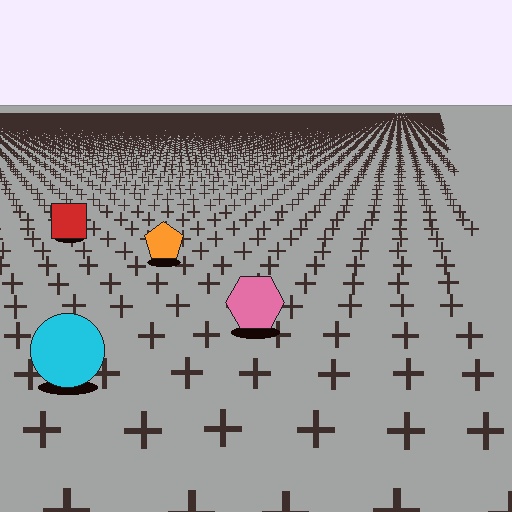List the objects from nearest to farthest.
From nearest to farthest: the cyan circle, the pink hexagon, the orange pentagon, the red square.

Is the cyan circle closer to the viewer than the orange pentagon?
Yes. The cyan circle is closer — you can tell from the texture gradient: the ground texture is coarser near it.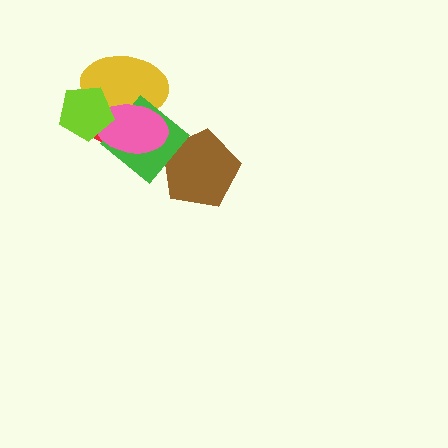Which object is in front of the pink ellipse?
The lime pentagon is in front of the pink ellipse.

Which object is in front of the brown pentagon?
The green diamond is in front of the brown pentagon.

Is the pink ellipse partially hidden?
Yes, it is partially covered by another shape.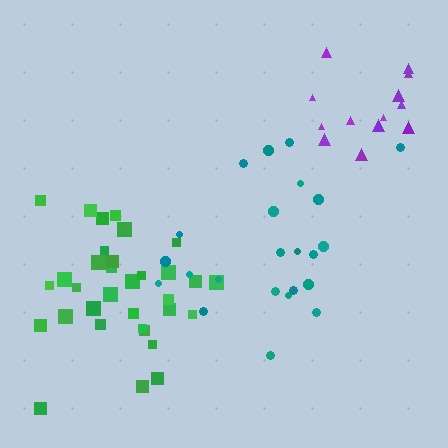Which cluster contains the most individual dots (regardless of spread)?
Green (34).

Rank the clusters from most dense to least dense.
green, teal, purple.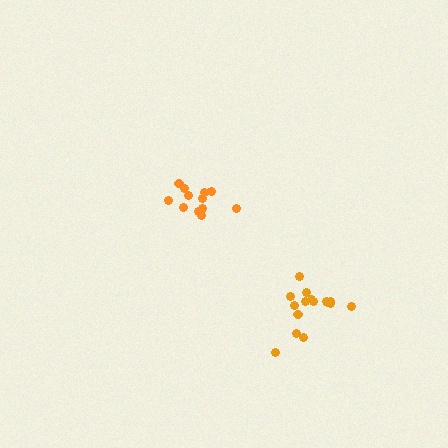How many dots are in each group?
Group 1: 12 dots, Group 2: 16 dots (28 total).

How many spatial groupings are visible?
There are 2 spatial groupings.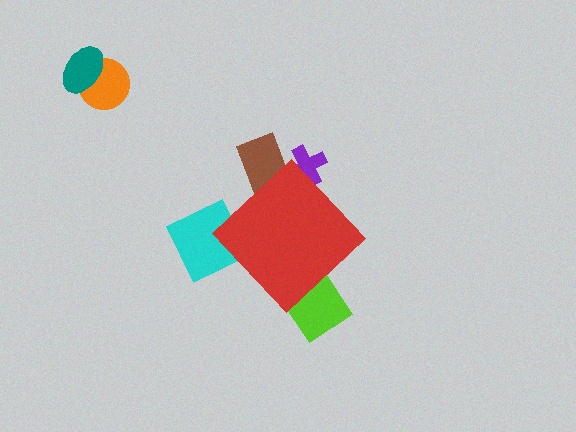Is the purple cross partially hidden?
Yes, the purple cross is partially hidden behind the red diamond.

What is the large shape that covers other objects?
A red diamond.